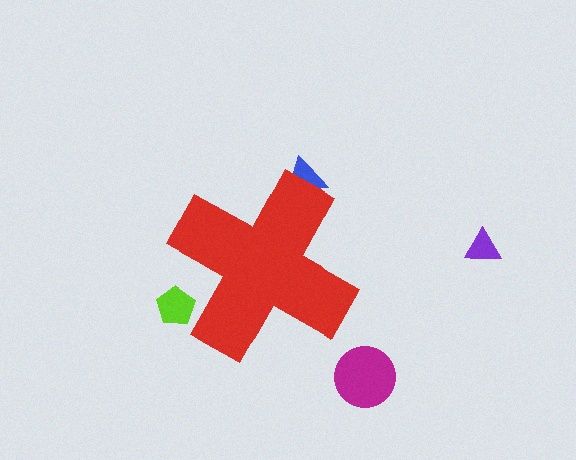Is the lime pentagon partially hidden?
Yes, the lime pentagon is partially hidden behind the red cross.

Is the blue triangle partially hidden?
Yes, the blue triangle is partially hidden behind the red cross.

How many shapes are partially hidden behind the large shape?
2 shapes are partially hidden.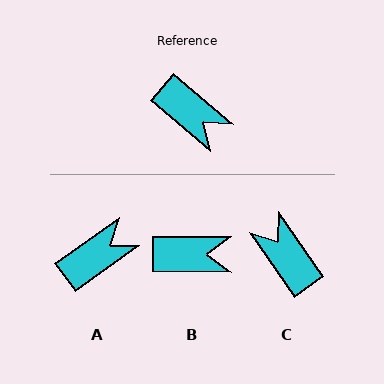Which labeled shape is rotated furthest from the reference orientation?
C, about 165 degrees away.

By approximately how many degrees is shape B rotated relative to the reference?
Approximately 40 degrees counter-clockwise.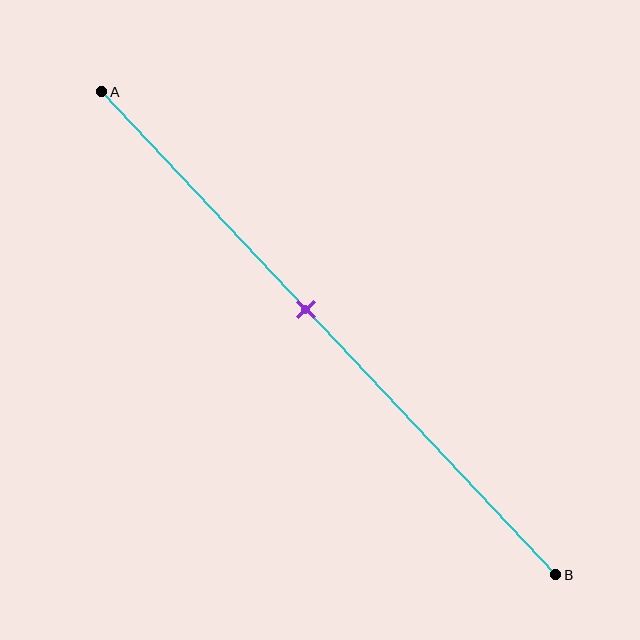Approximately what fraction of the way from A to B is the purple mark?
The purple mark is approximately 45% of the way from A to B.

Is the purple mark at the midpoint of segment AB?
No, the mark is at about 45% from A, not at the 50% midpoint.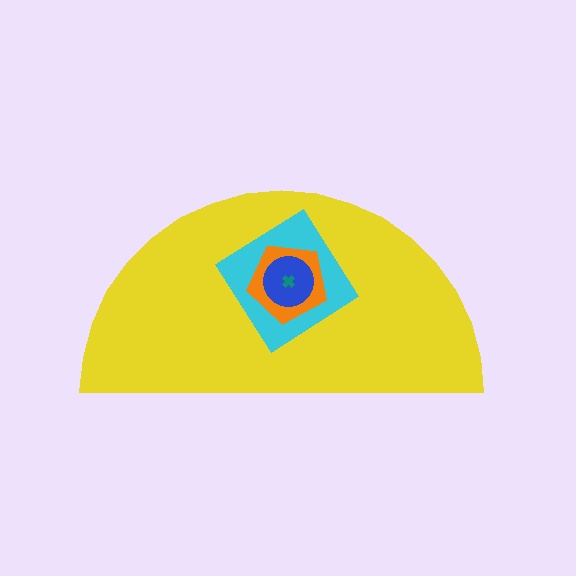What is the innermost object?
The teal cross.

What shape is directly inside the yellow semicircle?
The cyan diamond.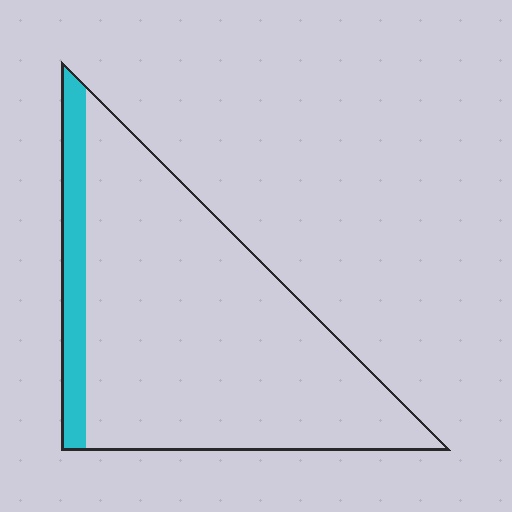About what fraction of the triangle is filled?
About one eighth (1/8).